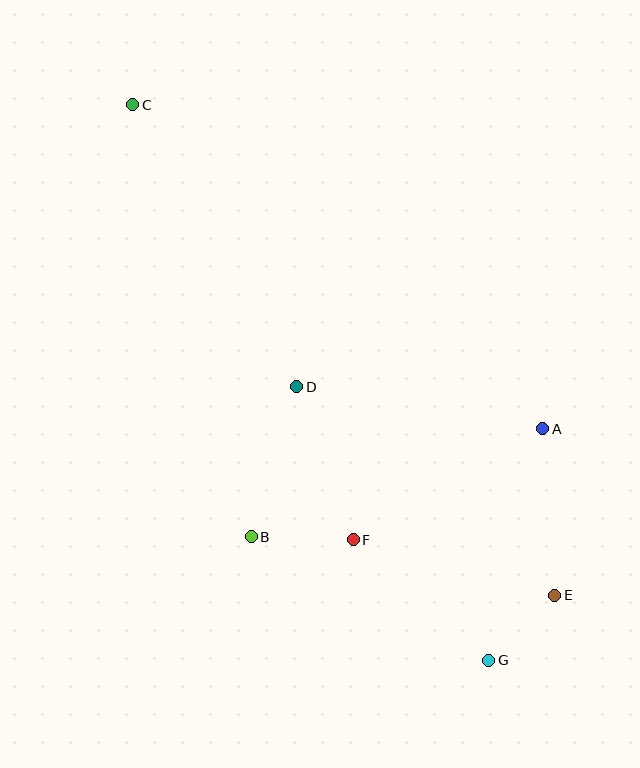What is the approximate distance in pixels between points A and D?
The distance between A and D is approximately 249 pixels.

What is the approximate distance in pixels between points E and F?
The distance between E and F is approximately 209 pixels.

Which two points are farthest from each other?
Points C and G are farthest from each other.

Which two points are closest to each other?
Points E and G are closest to each other.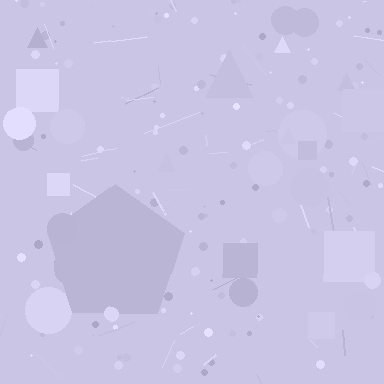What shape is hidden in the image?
A pentagon is hidden in the image.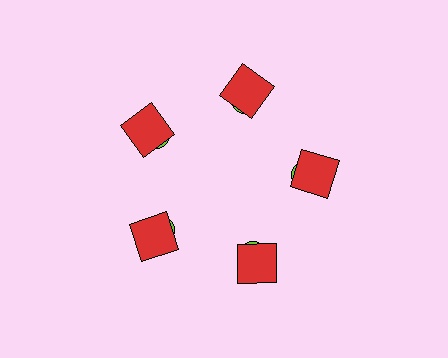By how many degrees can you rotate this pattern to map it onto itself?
The pattern maps onto itself every 72 degrees of rotation.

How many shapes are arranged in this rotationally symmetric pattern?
There are 10 shapes, arranged in 5 groups of 2.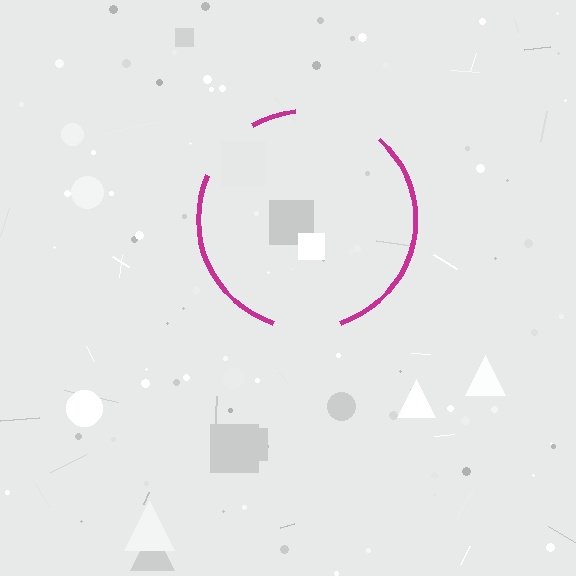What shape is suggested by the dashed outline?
The dashed outline suggests a circle.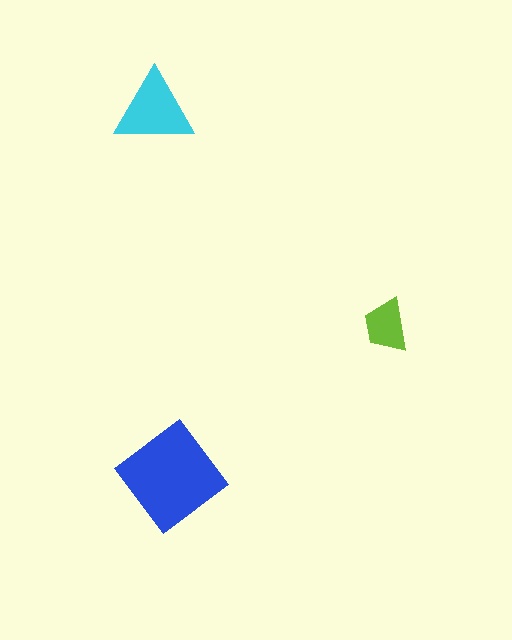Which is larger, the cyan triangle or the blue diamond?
The blue diamond.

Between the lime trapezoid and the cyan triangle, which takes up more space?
The cyan triangle.